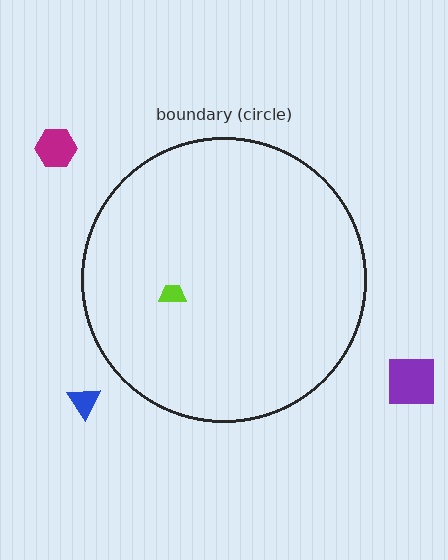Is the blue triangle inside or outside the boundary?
Outside.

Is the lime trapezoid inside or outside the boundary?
Inside.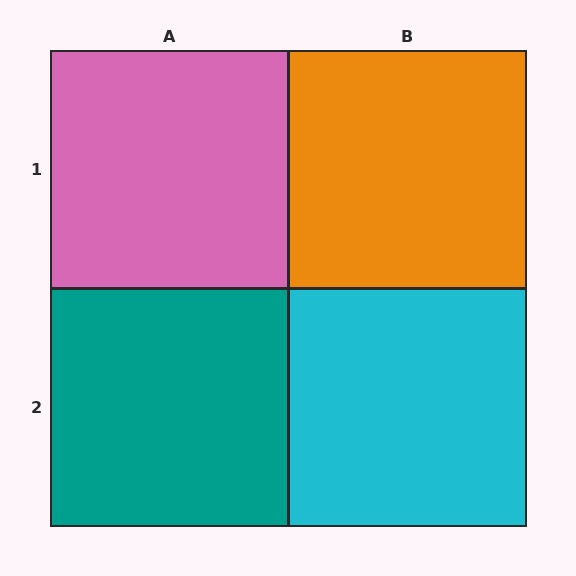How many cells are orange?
1 cell is orange.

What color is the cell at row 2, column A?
Teal.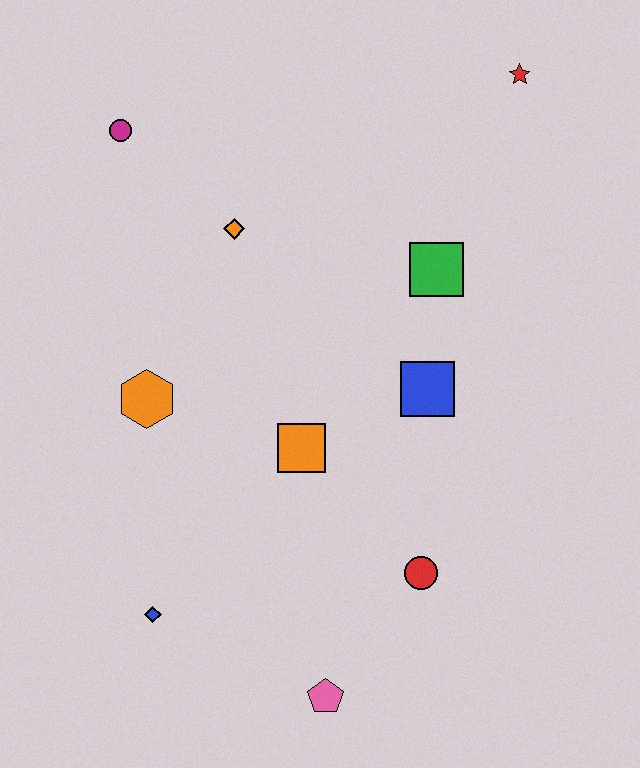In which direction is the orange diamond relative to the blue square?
The orange diamond is to the left of the blue square.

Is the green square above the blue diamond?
Yes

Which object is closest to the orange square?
The blue square is closest to the orange square.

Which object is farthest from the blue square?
The magenta circle is farthest from the blue square.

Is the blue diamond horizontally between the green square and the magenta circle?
Yes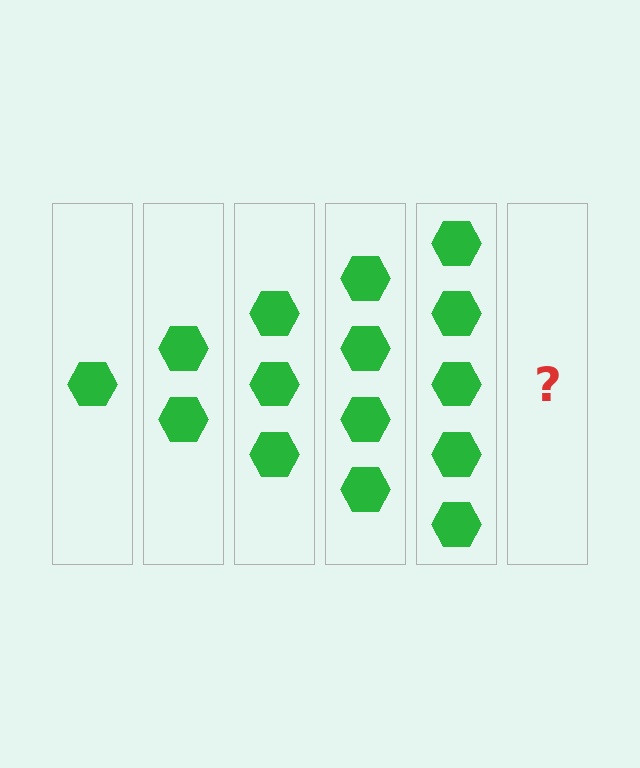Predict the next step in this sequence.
The next step is 6 hexagons.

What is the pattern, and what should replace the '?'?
The pattern is that each step adds one more hexagon. The '?' should be 6 hexagons.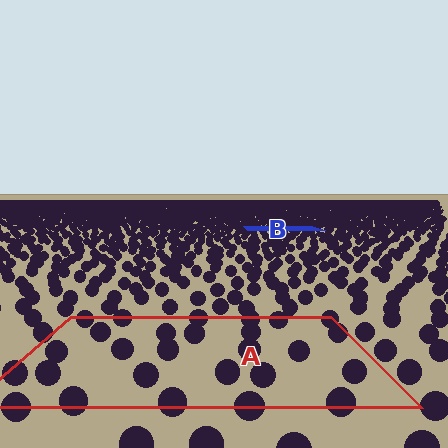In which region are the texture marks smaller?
The texture marks are smaller in region B, because it is farther away.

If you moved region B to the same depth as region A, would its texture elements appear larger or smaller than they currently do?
They would appear larger. At a closer depth, the same texture elements are projected at a bigger on-screen size.